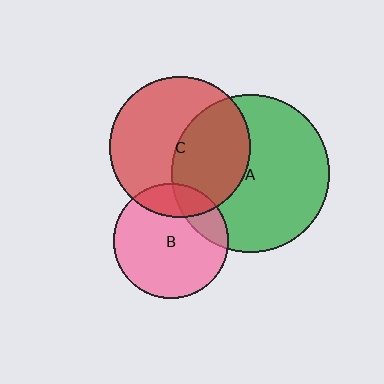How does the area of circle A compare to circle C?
Approximately 1.3 times.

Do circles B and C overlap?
Yes.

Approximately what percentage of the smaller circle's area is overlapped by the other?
Approximately 20%.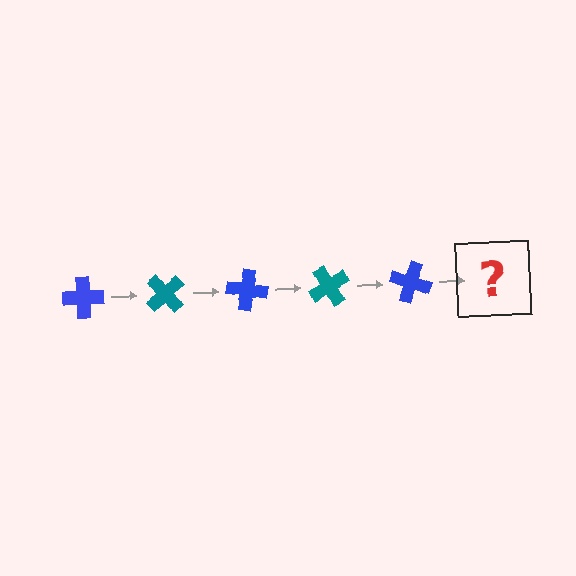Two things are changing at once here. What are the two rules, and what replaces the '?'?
The two rules are that it rotates 50 degrees each step and the color cycles through blue and teal. The '?' should be a teal cross, rotated 250 degrees from the start.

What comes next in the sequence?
The next element should be a teal cross, rotated 250 degrees from the start.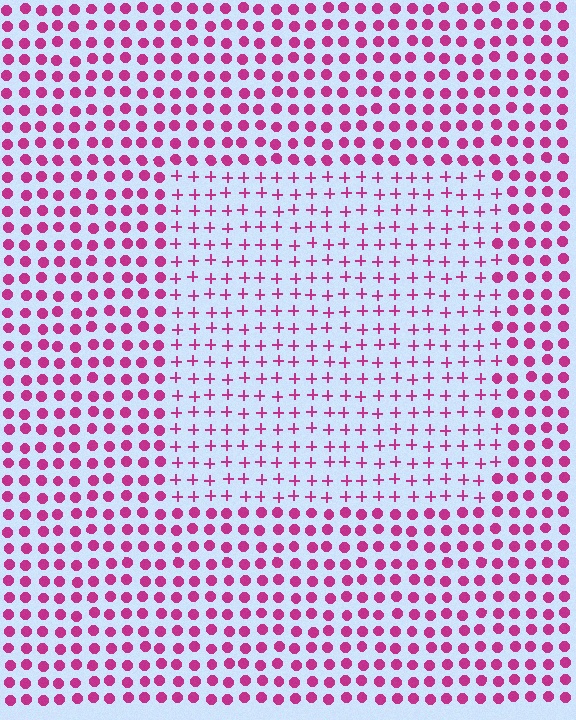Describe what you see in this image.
The image is filled with small magenta elements arranged in a uniform grid. A rectangle-shaped region contains plus signs, while the surrounding area contains circles. The boundary is defined purely by the change in element shape.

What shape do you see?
I see a rectangle.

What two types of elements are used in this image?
The image uses plus signs inside the rectangle region and circles outside it.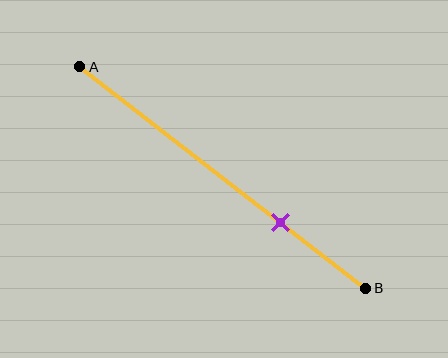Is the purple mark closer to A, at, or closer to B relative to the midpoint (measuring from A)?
The purple mark is closer to point B than the midpoint of segment AB.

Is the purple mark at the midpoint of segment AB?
No, the mark is at about 70% from A, not at the 50% midpoint.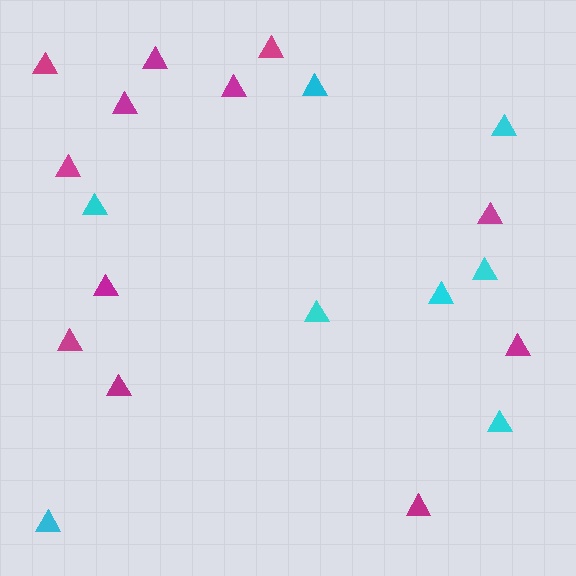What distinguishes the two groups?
There are 2 groups: one group of cyan triangles (8) and one group of magenta triangles (12).